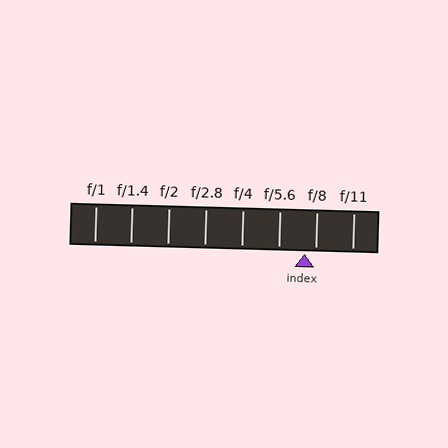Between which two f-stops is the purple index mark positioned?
The index mark is between f/5.6 and f/8.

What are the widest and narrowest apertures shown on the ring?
The widest aperture shown is f/1 and the narrowest is f/11.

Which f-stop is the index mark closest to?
The index mark is closest to f/8.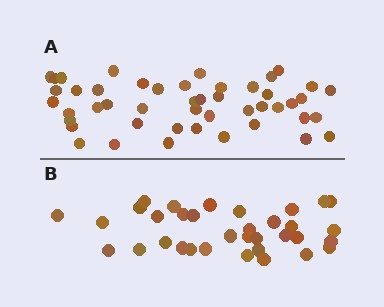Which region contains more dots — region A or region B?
Region A (the top region) has more dots.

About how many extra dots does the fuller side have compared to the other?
Region A has approximately 15 more dots than region B.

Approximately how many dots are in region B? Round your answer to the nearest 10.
About 30 dots. (The exact count is 34, which rounds to 30.)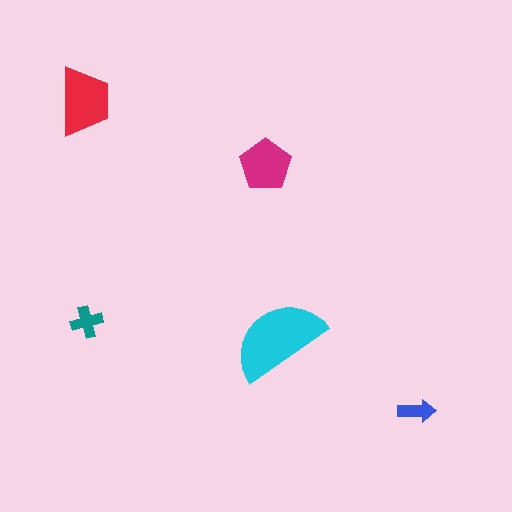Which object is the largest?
The cyan semicircle.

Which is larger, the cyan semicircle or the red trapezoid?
The cyan semicircle.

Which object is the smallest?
The blue arrow.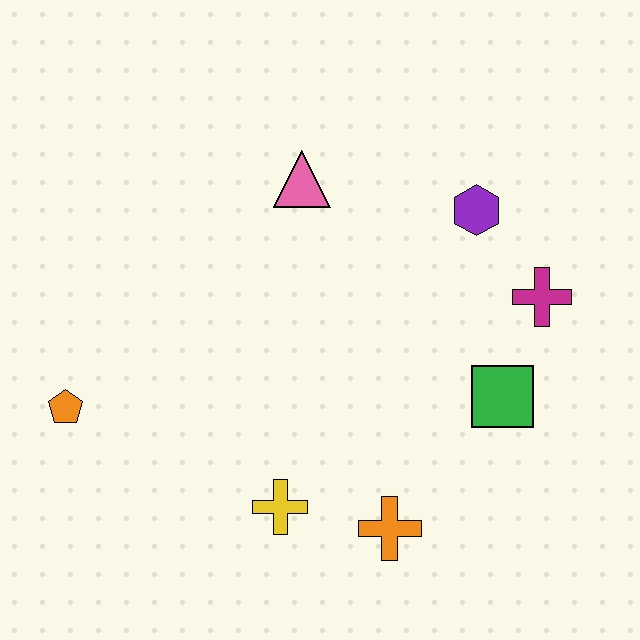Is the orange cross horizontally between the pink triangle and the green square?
Yes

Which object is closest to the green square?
The magenta cross is closest to the green square.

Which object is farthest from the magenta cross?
The orange pentagon is farthest from the magenta cross.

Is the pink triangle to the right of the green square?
No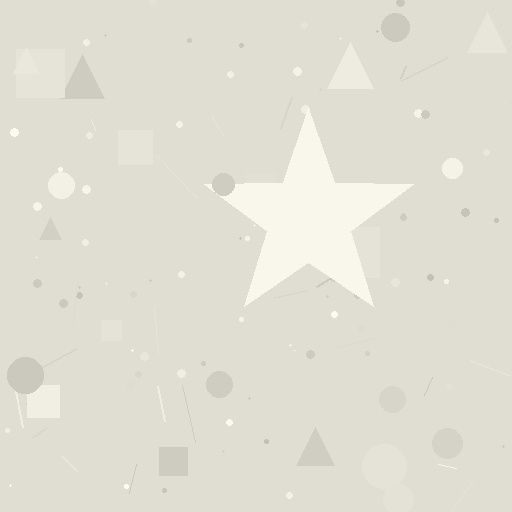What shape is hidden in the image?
A star is hidden in the image.